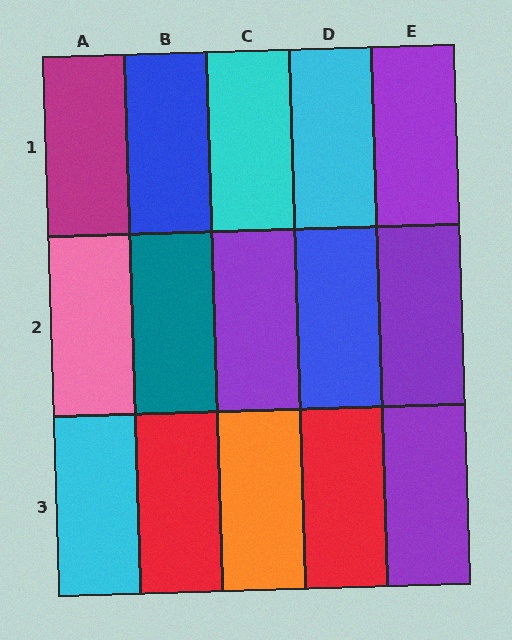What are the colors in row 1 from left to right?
Magenta, blue, cyan, cyan, purple.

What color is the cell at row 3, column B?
Red.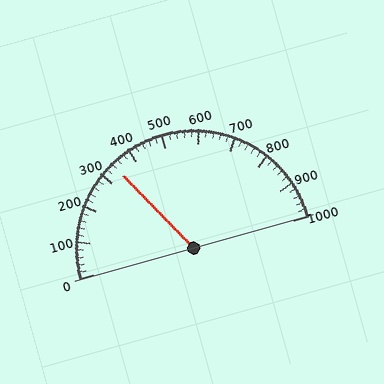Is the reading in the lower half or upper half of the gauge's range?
The reading is in the lower half of the range (0 to 1000).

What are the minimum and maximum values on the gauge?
The gauge ranges from 0 to 1000.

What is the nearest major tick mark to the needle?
The nearest major tick mark is 300.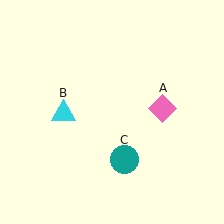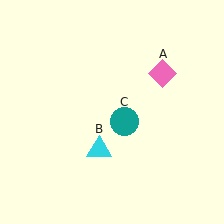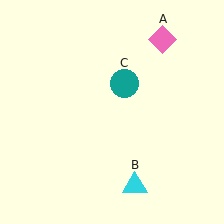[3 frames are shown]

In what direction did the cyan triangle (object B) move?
The cyan triangle (object B) moved down and to the right.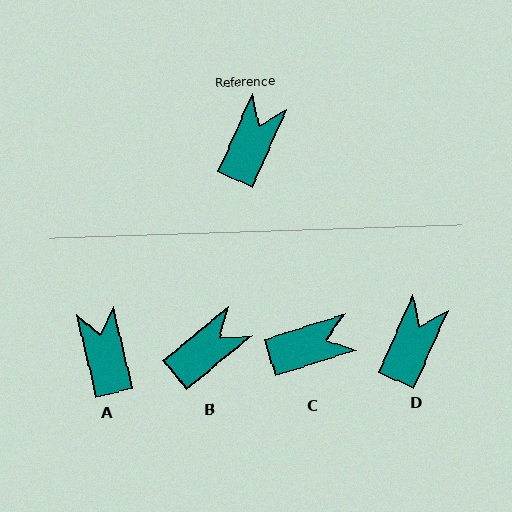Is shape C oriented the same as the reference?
No, it is off by about 49 degrees.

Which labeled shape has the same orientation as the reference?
D.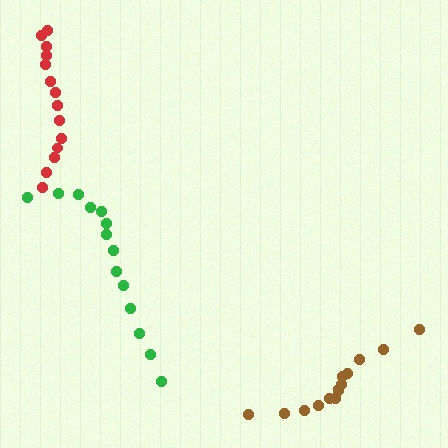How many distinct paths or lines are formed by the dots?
There are 3 distinct paths.